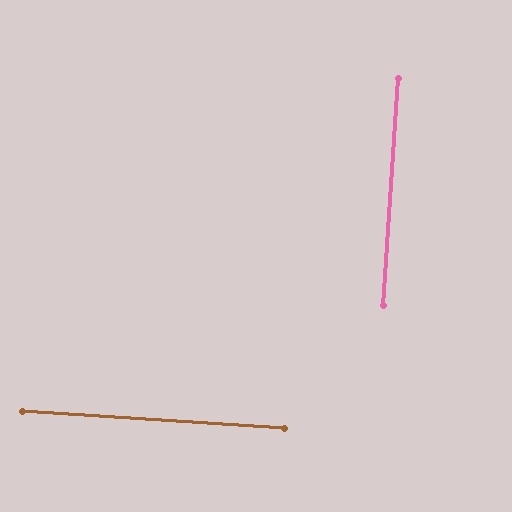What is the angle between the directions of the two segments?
Approximately 90 degrees.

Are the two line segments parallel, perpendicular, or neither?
Perpendicular — they meet at approximately 90°.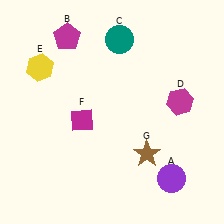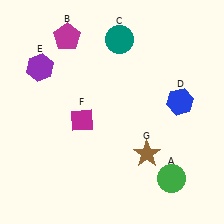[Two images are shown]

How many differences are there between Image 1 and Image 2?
There are 3 differences between the two images.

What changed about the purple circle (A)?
In Image 1, A is purple. In Image 2, it changed to green.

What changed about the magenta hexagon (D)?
In Image 1, D is magenta. In Image 2, it changed to blue.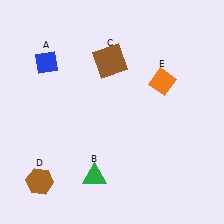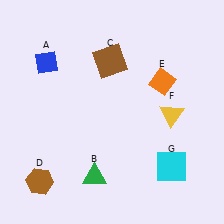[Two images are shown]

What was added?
A yellow triangle (F), a cyan square (G) were added in Image 2.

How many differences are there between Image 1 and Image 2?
There are 2 differences between the two images.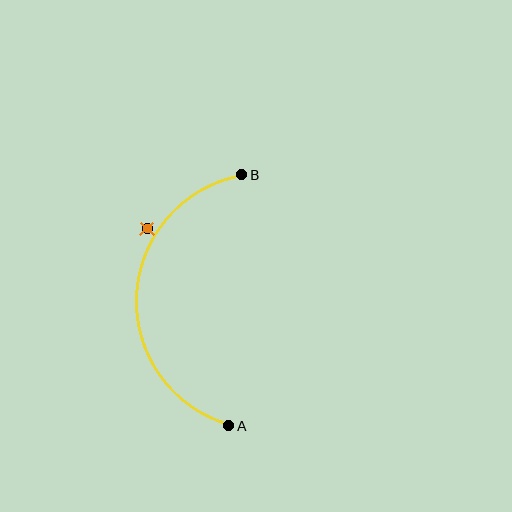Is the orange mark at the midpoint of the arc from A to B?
No — the orange mark does not lie on the arc at all. It sits slightly outside the curve.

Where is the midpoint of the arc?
The arc midpoint is the point on the curve farthest from the straight line joining A and B. It sits to the left of that line.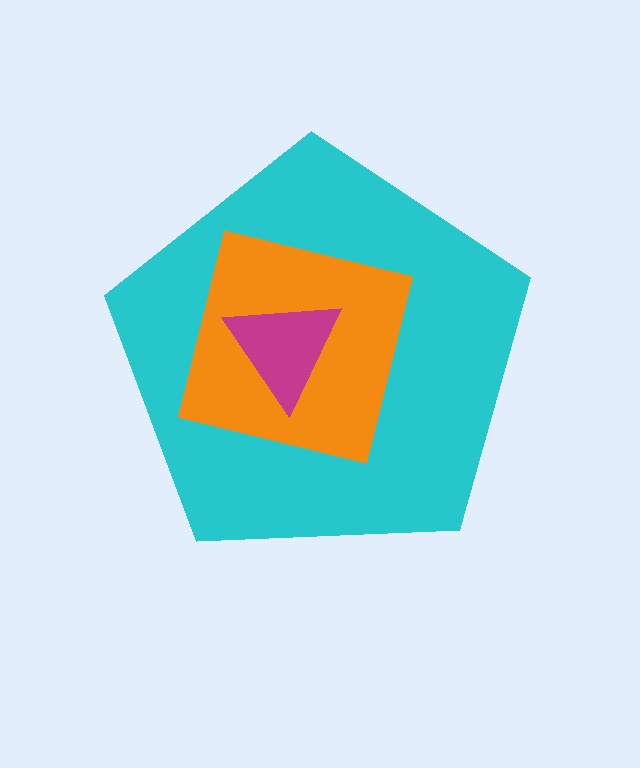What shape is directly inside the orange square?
The magenta triangle.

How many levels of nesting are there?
3.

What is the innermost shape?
The magenta triangle.